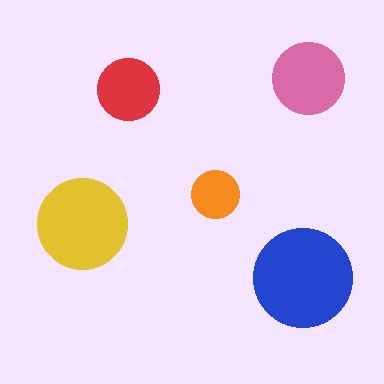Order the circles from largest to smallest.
the blue one, the yellow one, the pink one, the red one, the orange one.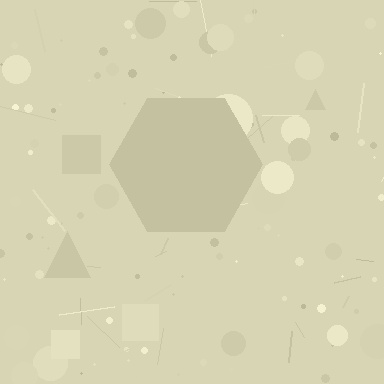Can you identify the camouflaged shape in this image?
The camouflaged shape is a hexagon.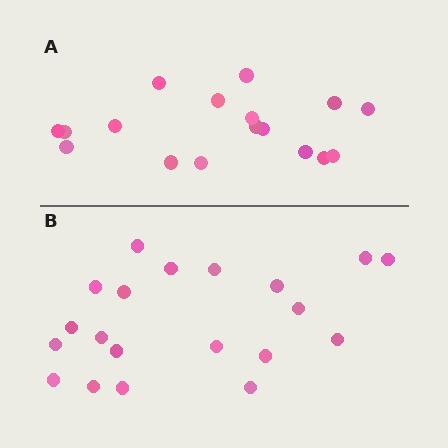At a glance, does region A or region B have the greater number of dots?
Region B (the bottom region) has more dots.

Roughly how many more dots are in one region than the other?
Region B has just a few more — roughly 2 or 3 more dots than region A.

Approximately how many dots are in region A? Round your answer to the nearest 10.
About 20 dots. (The exact count is 17, which rounds to 20.)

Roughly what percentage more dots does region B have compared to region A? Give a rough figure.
About 20% more.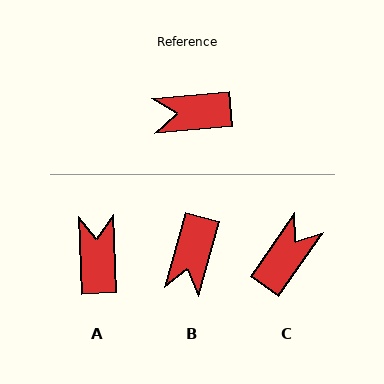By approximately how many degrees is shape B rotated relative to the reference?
Approximately 69 degrees counter-clockwise.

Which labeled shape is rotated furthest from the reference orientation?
C, about 130 degrees away.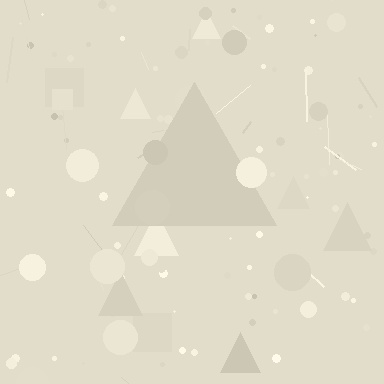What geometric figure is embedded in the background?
A triangle is embedded in the background.